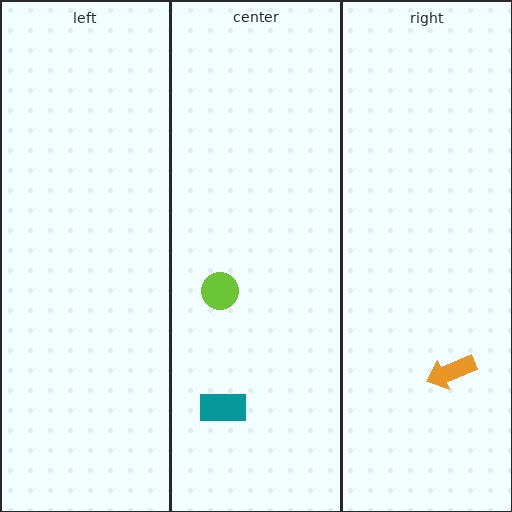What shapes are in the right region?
The orange arrow.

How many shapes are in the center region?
2.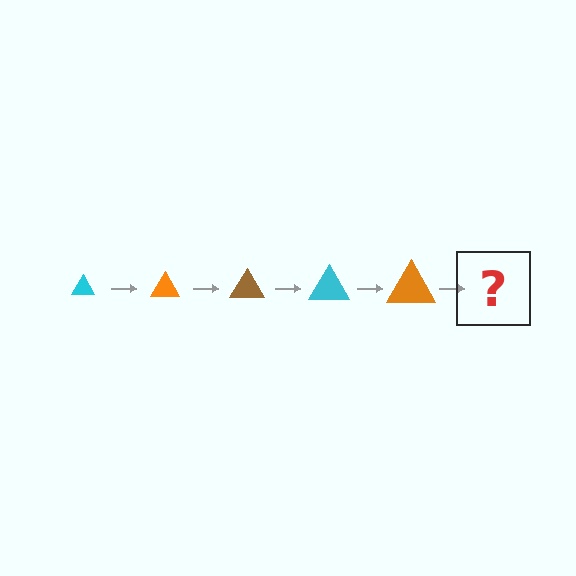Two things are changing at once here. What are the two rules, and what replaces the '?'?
The two rules are that the triangle grows larger each step and the color cycles through cyan, orange, and brown. The '?' should be a brown triangle, larger than the previous one.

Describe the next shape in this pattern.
It should be a brown triangle, larger than the previous one.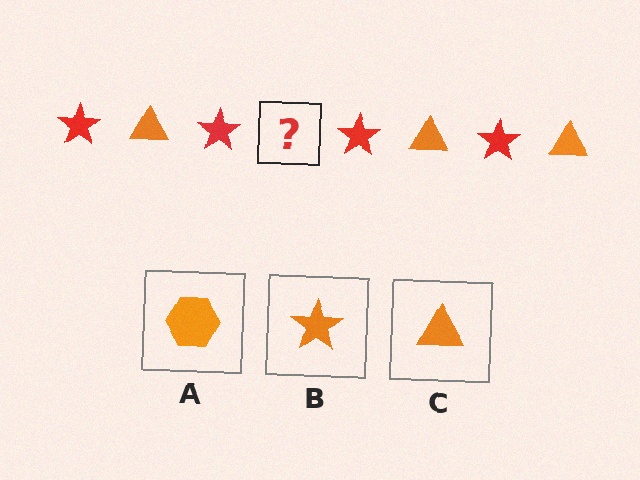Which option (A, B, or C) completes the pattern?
C.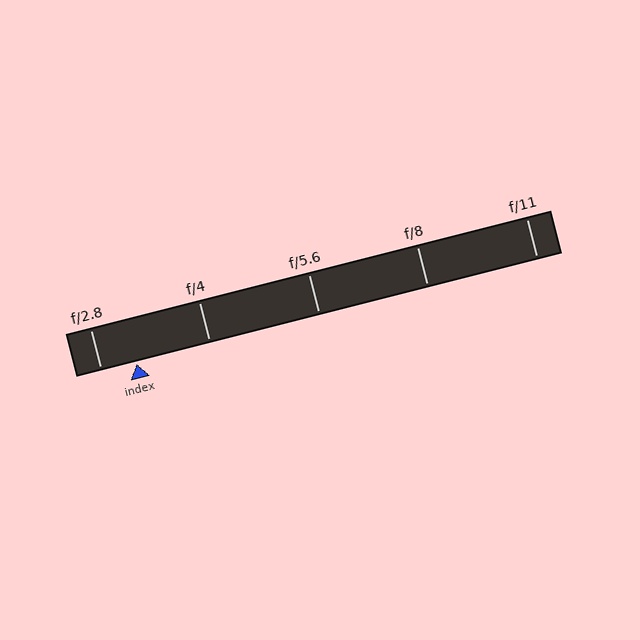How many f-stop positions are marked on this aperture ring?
There are 5 f-stop positions marked.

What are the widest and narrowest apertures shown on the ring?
The widest aperture shown is f/2.8 and the narrowest is f/11.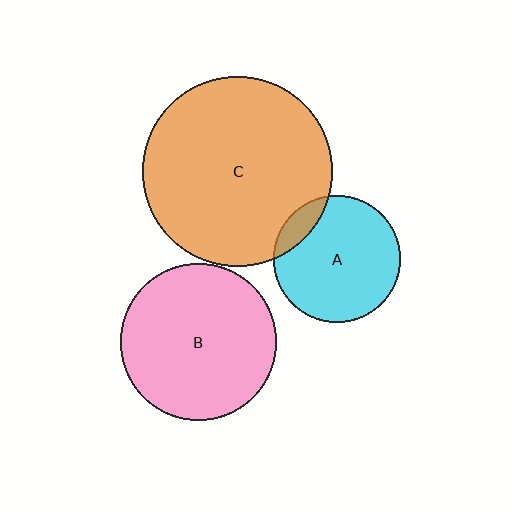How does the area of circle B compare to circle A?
Approximately 1.5 times.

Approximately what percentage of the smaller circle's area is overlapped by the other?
Approximately 10%.